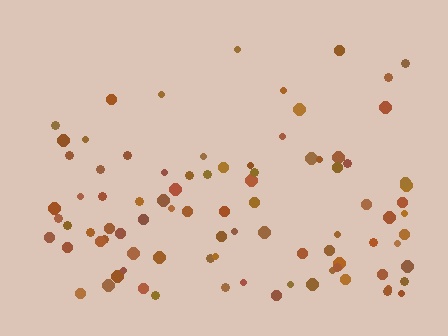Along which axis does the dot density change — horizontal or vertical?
Vertical.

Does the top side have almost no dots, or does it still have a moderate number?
Still a moderate number, just noticeably fewer than the bottom.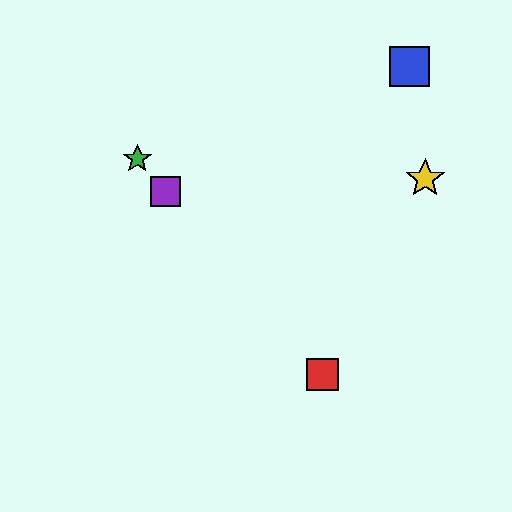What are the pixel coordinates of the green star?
The green star is at (137, 159).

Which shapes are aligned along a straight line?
The red square, the green star, the purple square are aligned along a straight line.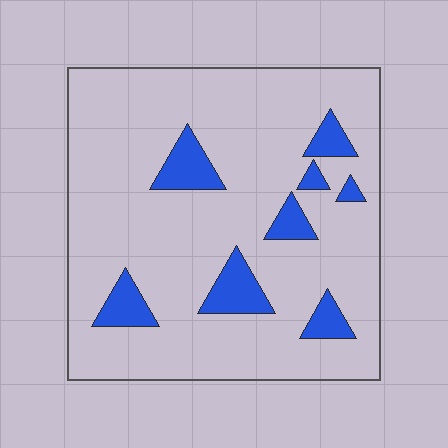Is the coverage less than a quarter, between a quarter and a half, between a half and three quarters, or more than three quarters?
Less than a quarter.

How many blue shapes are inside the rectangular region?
8.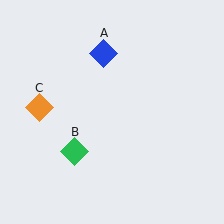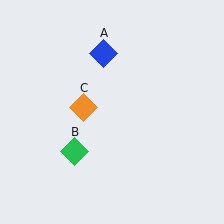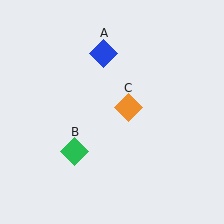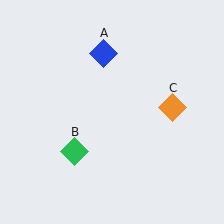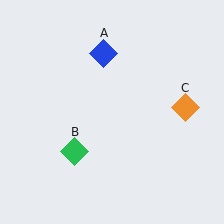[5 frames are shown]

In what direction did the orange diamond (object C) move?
The orange diamond (object C) moved right.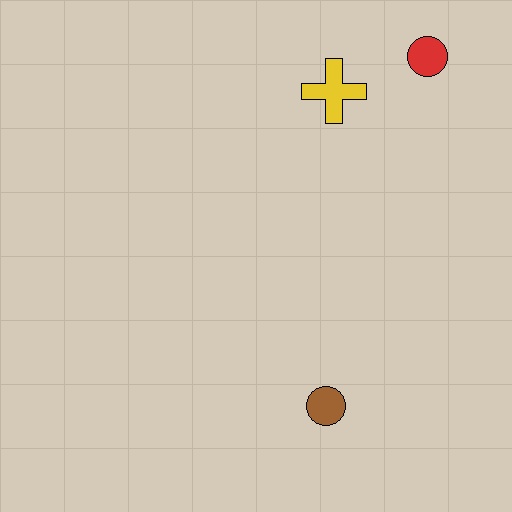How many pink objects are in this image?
There are no pink objects.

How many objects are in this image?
There are 3 objects.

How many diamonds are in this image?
There are no diamonds.